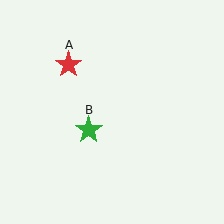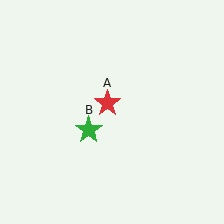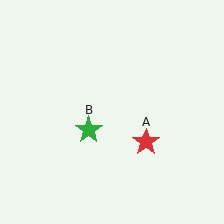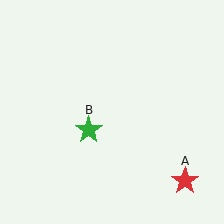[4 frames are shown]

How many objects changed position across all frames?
1 object changed position: red star (object A).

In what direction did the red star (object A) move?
The red star (object A) moved down and to the right.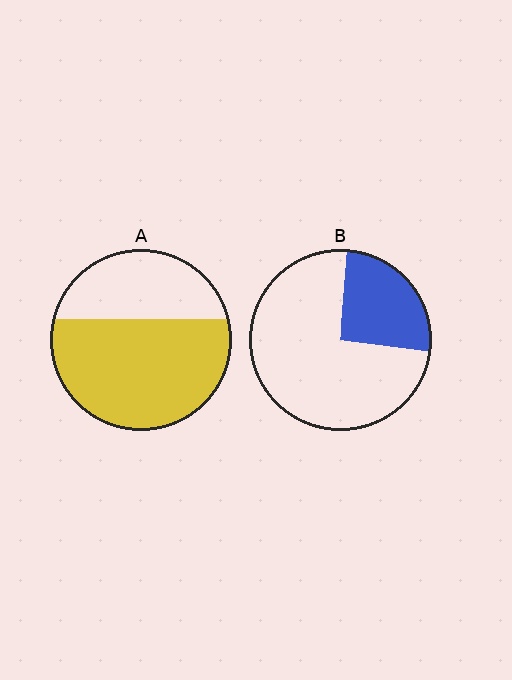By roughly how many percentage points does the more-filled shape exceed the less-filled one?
By roughly 40 percentage points (A over B).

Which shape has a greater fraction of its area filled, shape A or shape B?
Shape A.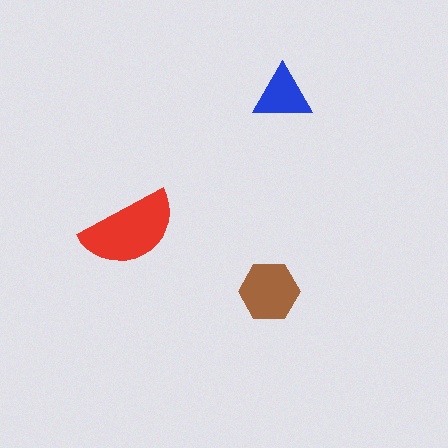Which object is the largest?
The red semicircle.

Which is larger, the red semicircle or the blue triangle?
The red semicircle.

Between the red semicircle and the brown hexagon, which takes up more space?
The red semicircle.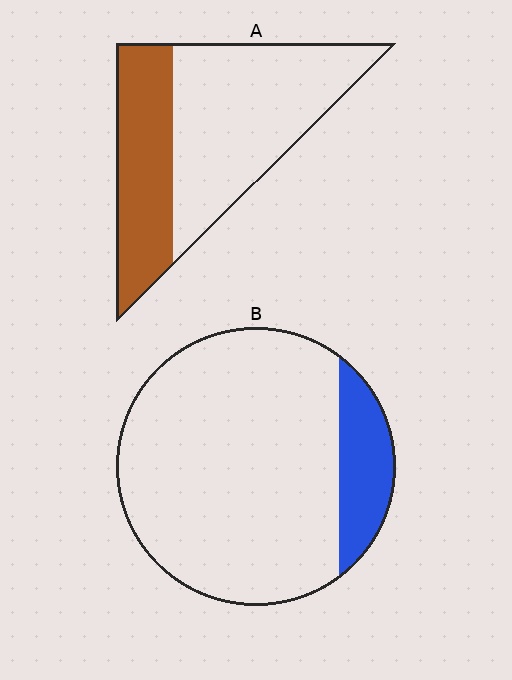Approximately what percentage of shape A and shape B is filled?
A is approximately 35% and B is approximately 15%.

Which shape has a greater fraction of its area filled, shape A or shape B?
Shape A.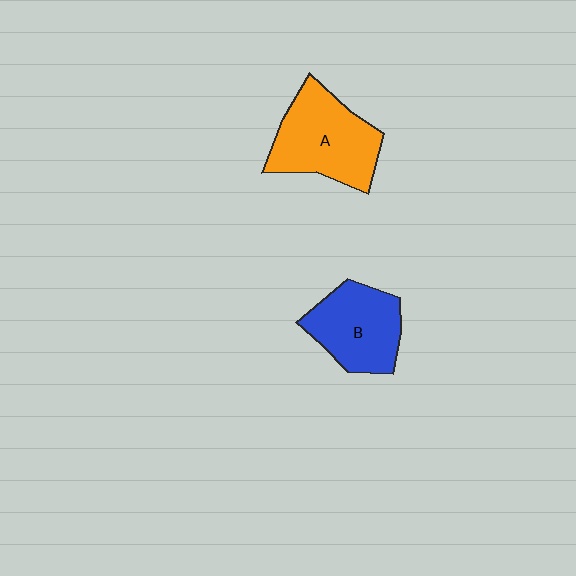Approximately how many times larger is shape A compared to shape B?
Approximately 1.2 times.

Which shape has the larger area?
Shape A (orange).